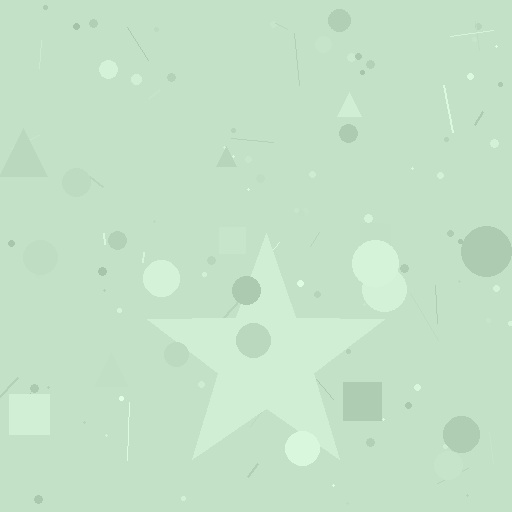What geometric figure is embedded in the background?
A star is embedded in the background.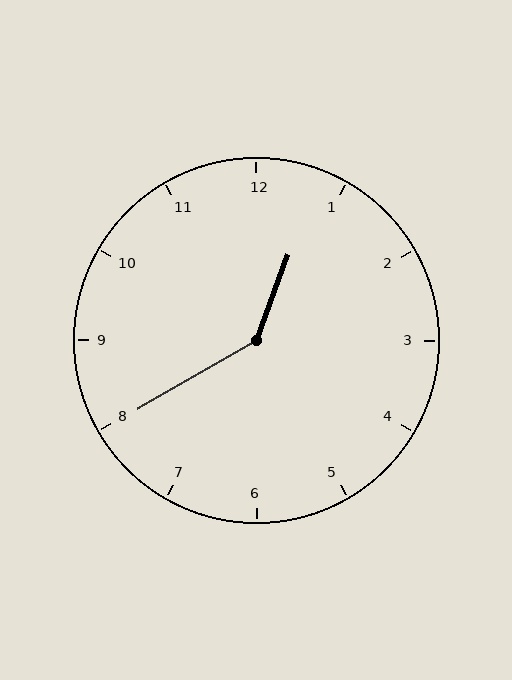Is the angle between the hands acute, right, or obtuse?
It is obtuse.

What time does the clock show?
12:40.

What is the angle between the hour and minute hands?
Approximately 140 degrees.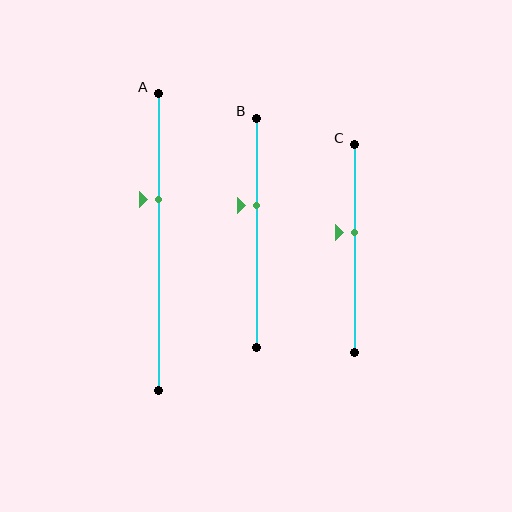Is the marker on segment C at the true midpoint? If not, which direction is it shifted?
No, the marker on segment C is shifted upward by about 8% of the segment length.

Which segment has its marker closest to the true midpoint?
Segment C has its marker closest to the true midpoint.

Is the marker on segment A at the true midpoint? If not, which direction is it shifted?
No, the marker on segment A is shifted upward by about 14% of the segment length.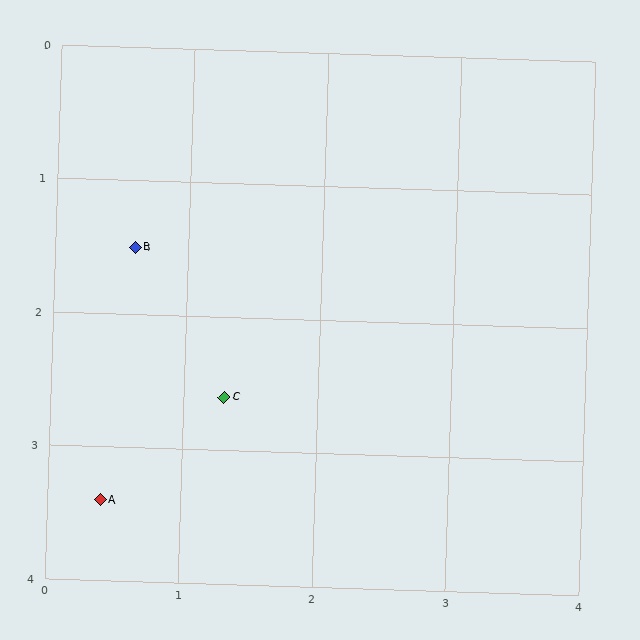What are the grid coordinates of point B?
Point B is at approximately (0.6, 1.5).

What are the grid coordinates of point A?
Point A is at approximately (0.4, 3.4).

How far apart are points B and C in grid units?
Points B and C are about 1.3 grid units apart.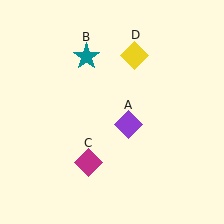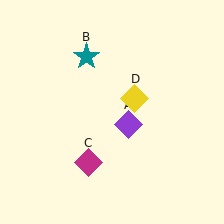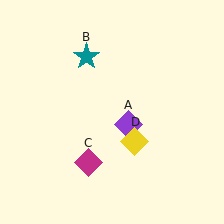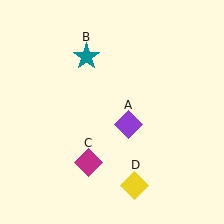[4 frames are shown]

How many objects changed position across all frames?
1 object changed position: yellow diamond (object D).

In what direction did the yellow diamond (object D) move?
The yellow diamond (object D) moved down.